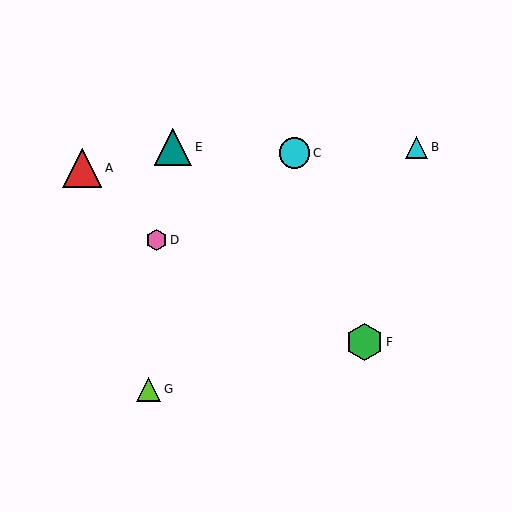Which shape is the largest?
The red triangle (labeled A) is the largest.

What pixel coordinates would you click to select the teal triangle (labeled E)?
Click at (173, 147) to select the teal triangle E.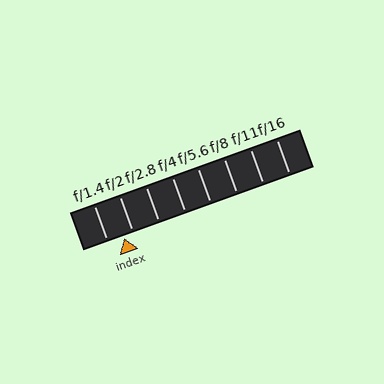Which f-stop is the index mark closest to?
The index mark is closest to f/2.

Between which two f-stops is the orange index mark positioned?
The index mark is between f/1.4 and f/2.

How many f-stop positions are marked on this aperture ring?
There are 8 f-stop positions marked.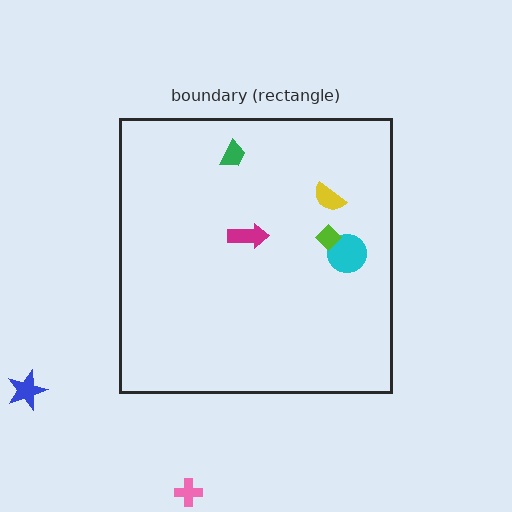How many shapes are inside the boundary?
5 inside, 2 outside.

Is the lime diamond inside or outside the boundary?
Inside.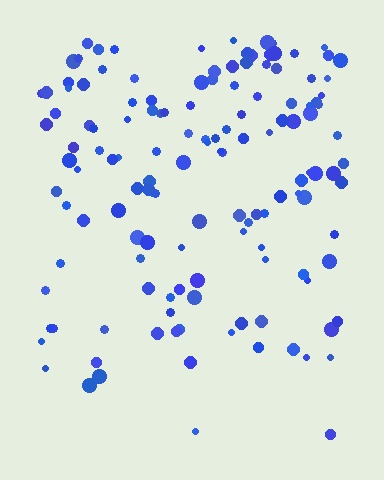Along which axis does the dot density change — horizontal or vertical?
Vertical.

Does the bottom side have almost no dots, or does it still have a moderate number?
Still a moderate number, just noticeably fewer than the top.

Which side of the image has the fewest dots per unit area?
The bottom.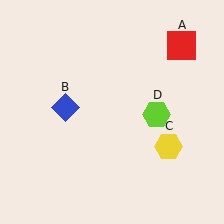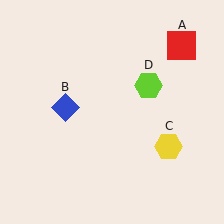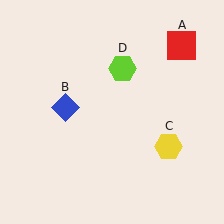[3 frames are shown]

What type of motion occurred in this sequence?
The lime hexagon (object D) rotated counterclockwise around the center of the scene.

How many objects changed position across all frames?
1 object changed position: lime hexagon (object D).